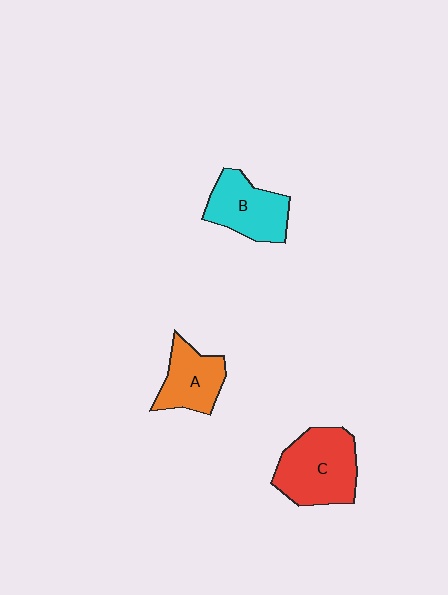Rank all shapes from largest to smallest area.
From largest to smallest: C (red), B (cyan), A (orange).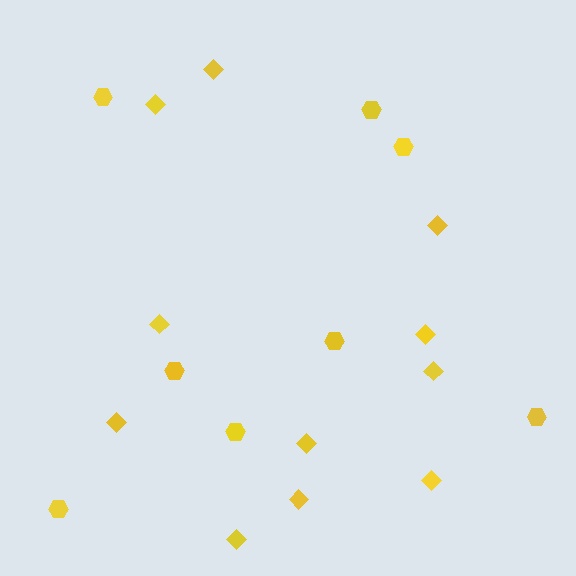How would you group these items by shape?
There are 2 groups: one group of diamonds (11) and one group of hexagons (8).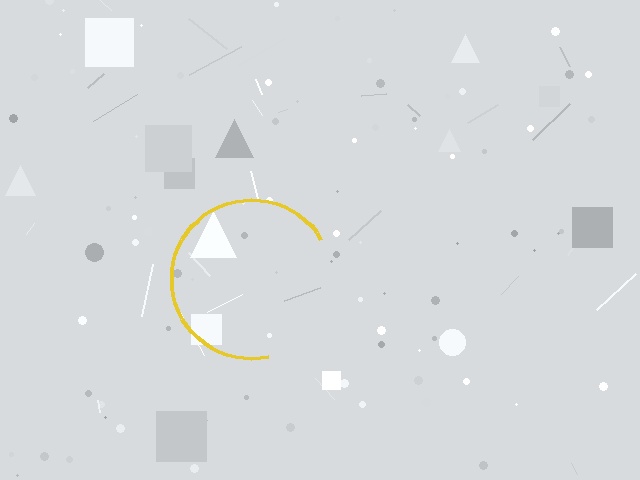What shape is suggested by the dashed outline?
The dashed outline suggests a circle.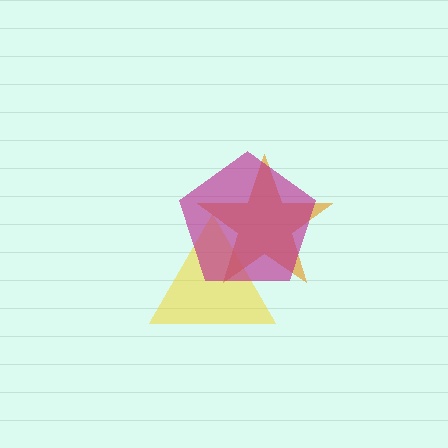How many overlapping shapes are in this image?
There are 3 overlapping shapes in the image.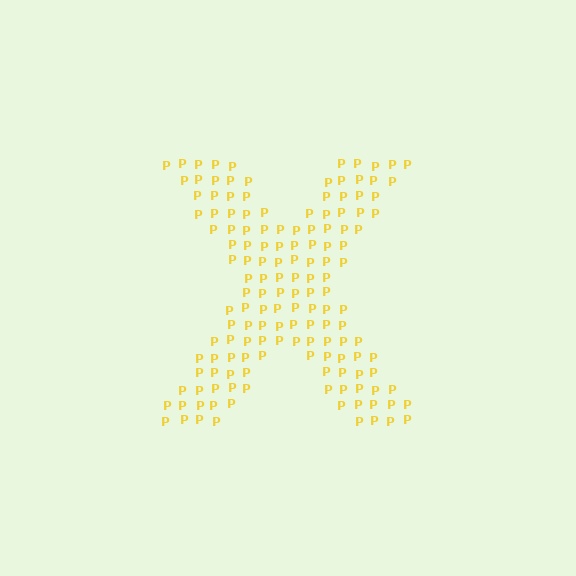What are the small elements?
The small elements are letter P's.